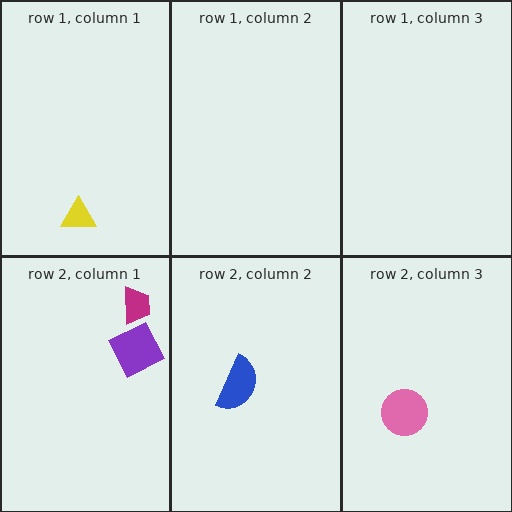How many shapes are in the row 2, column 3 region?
1.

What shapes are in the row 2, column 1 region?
The magenta trapezoid, the purple diamond.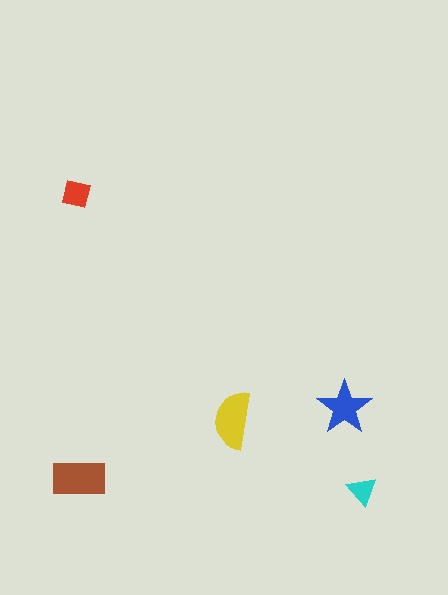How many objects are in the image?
There are 5 objects in the image.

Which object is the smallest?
The cyan triangle.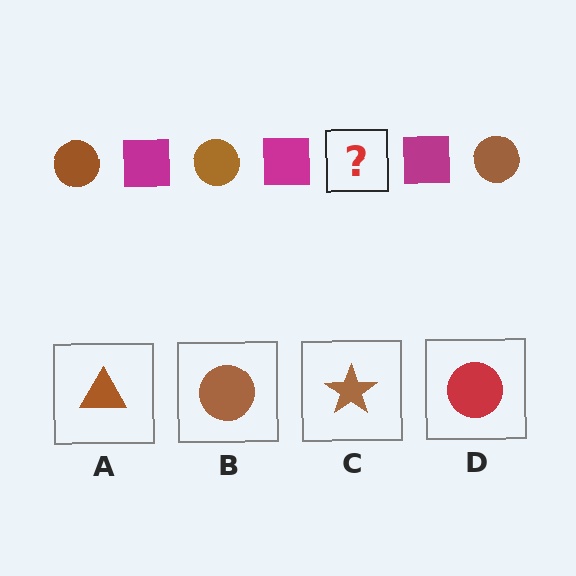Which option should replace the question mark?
Option B.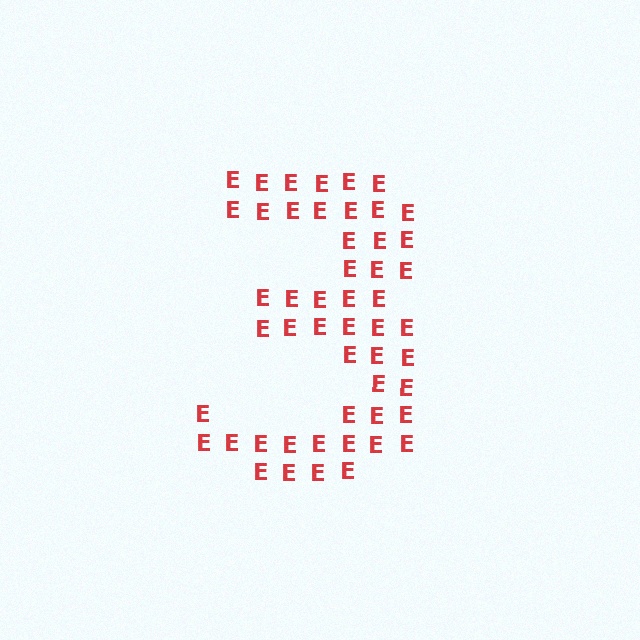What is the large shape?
The large shape is the digit 3.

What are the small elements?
The small elements are letter E's.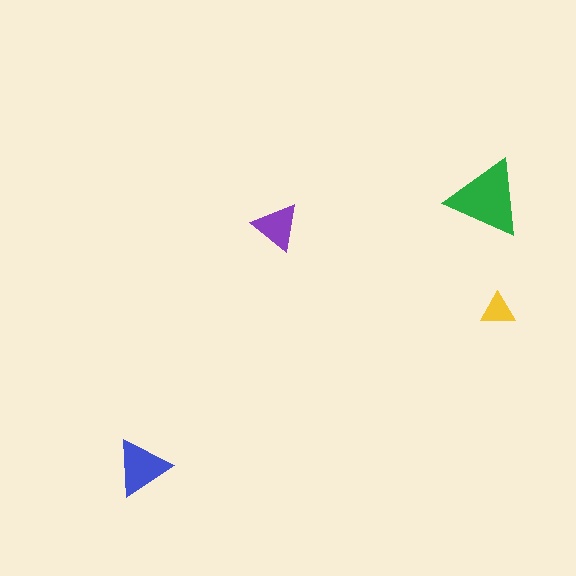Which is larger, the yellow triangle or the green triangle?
The green one.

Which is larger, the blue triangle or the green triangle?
The green one.